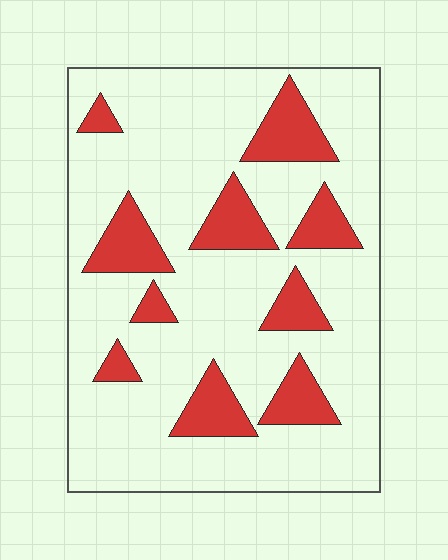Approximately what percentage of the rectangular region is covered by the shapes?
Approximately 20%.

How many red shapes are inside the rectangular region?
10.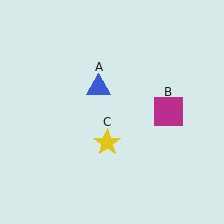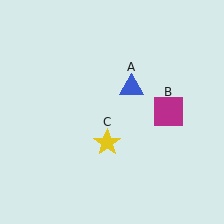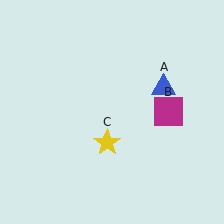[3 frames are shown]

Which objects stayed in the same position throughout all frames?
Magenta square (object B) and yellow star (object C) remained stationary.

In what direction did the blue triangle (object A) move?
The blue triangle (object A) moved right.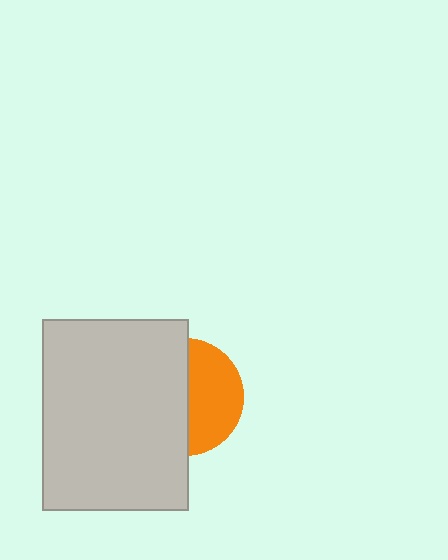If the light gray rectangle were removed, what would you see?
You would see the complete orange circle.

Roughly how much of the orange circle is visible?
A small part of it is visible (roughly 45%).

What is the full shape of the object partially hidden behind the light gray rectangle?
The partially hidden object is an orange circle.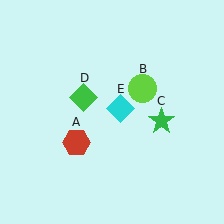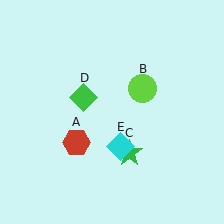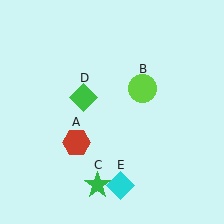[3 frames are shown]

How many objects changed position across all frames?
2 objects changed position: green star (object C), cyan diamond (object E).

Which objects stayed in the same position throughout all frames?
Red hexagon (object A) and lime circle (object B) and green diamond (object D) remained stationary.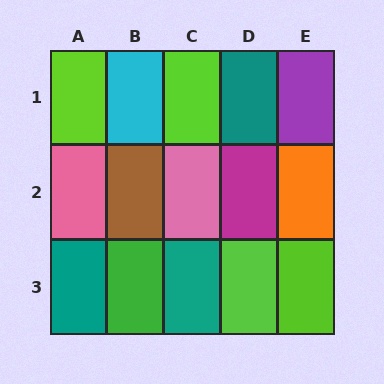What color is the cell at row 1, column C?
Lime.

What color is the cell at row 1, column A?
Lime.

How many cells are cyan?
1 cell is cyan.